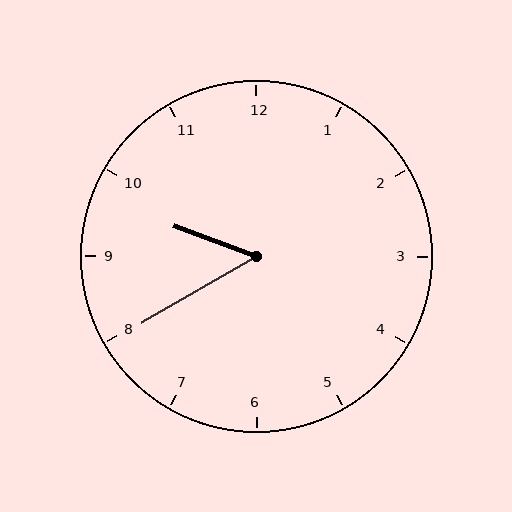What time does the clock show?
9:40.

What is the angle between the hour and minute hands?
Approximately 50 degrees.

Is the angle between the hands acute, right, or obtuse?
It is acute.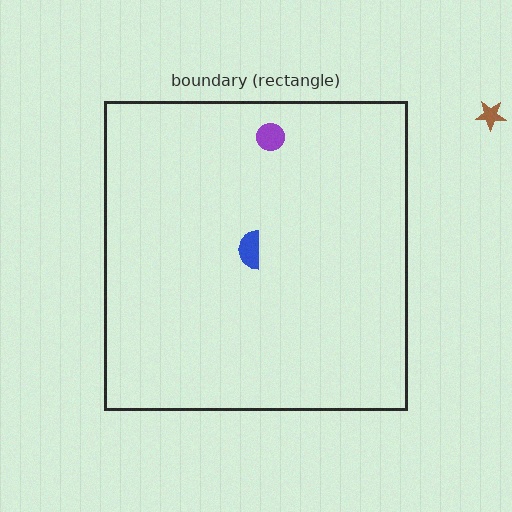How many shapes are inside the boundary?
2 inside, 1 outside.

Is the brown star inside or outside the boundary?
Outside.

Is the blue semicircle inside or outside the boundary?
Inside.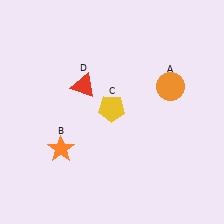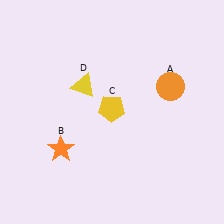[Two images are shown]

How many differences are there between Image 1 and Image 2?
There is 1 difference between the two images.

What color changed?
The triangle (D) changed from red in Image 1 to yellow in Image 2.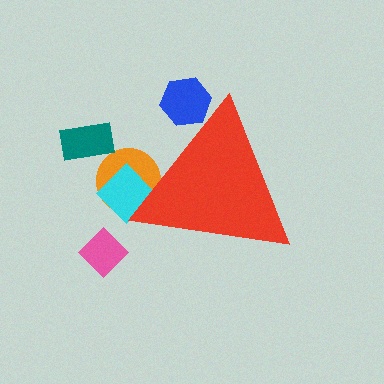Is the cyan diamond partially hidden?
Yes, the cyan diamond is partially hidden behind the red triangle.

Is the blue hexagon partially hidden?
Yes, the blue hexagon is partially hidden behind the red triangle.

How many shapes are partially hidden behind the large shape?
3 shapes are partially hidden.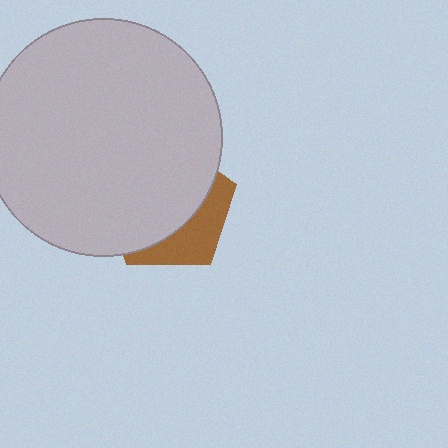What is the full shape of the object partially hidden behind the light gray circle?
The partially hidden object is a brown pentagon.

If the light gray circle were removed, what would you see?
You would see the complete brown pentagon.